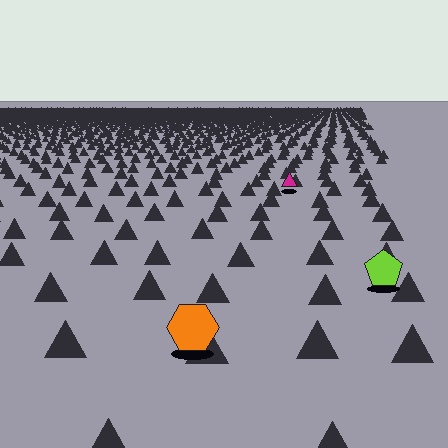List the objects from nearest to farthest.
From nearest to farthest: the orange hexagon, the lime pentagon, the magenta triangle.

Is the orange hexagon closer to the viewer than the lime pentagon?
Yes. The orange hexagon is closer — you can tell from the texture gradient: the ground texture is coarser near it.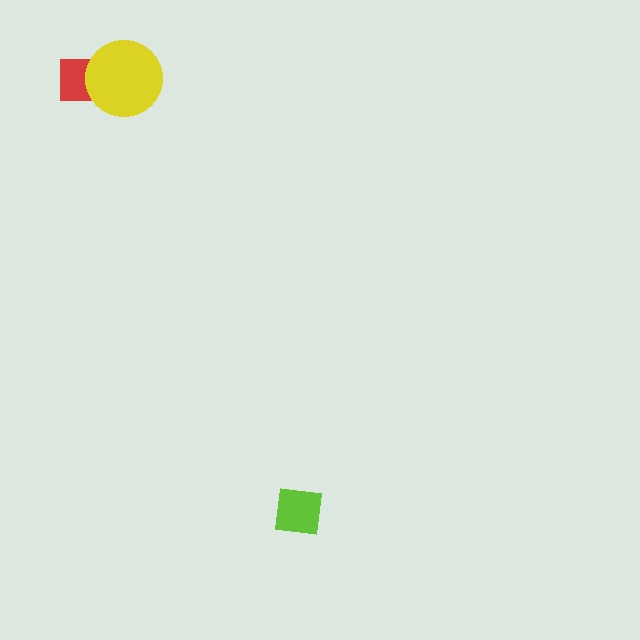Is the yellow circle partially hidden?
No, no other shape covers it.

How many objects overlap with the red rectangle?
1 object overlaps with the red rectangle.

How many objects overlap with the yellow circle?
1 object overlaps with the yellow circle.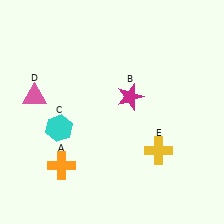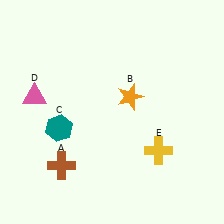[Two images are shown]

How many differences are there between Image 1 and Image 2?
There are 3 differences between the two images.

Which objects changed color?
A changed from orange to brown. B changed from magenta to orange. C changed from cyan to teal.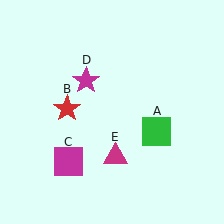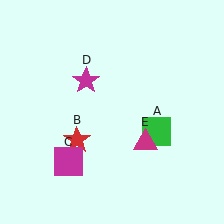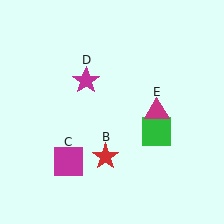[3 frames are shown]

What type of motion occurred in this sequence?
The red star (object B), magenta triangle (object E) rotated counterclockwise around the center of the scene.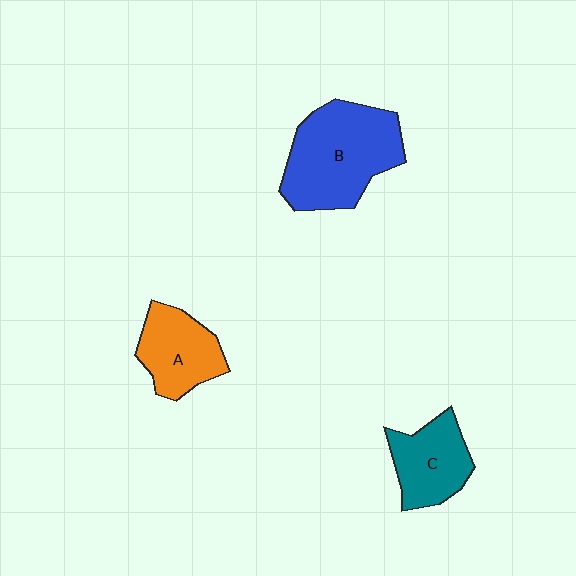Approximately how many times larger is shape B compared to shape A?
Approximately 1.7 times.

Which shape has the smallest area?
Shape C (teal).